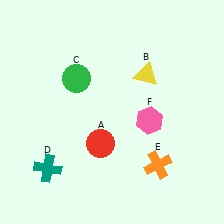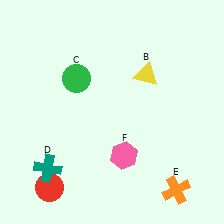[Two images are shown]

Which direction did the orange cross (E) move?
The orange cross (E) moved down.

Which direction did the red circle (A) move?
The red circle (A) moved left.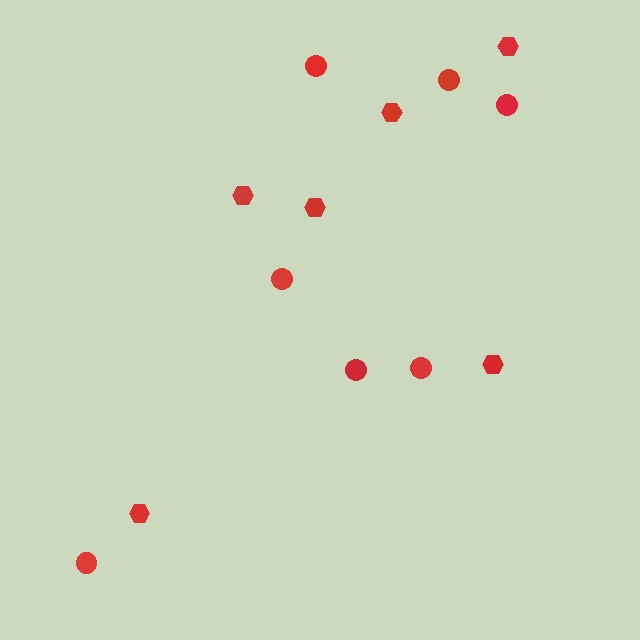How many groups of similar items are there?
There are 2 groups: one group of circles (7) and one group of hexagons (6).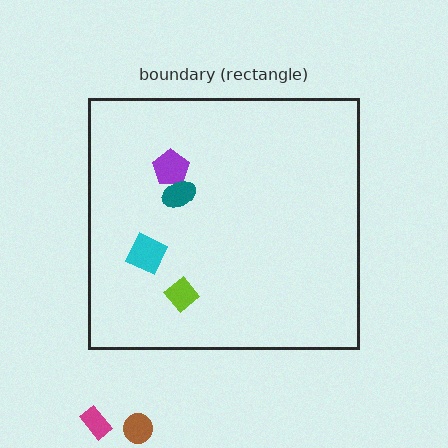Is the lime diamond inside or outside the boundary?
Inside.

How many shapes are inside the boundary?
4 inside, 2 outside.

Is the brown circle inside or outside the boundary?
Outside.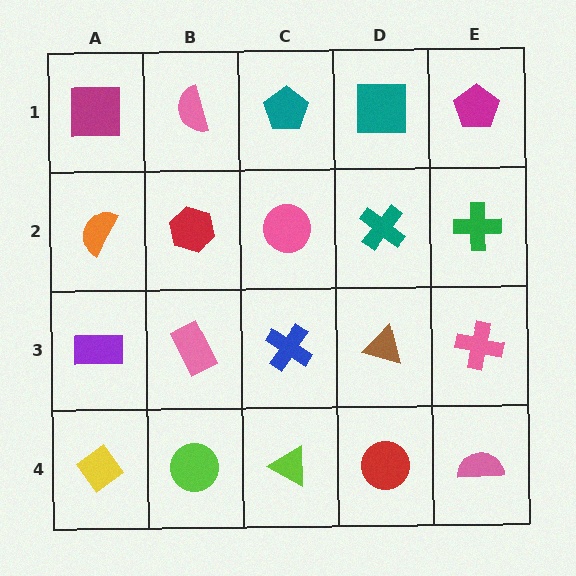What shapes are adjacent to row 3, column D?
A teal cross (row 2, column D), a red circle (row 4, column D), a blue cross (row 3, column C), a pink cross (row 3, column E).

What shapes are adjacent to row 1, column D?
A teal cross (row 2, column D), a teal pentagon (row 1, column C), a magenta pentagon (row 1, column E).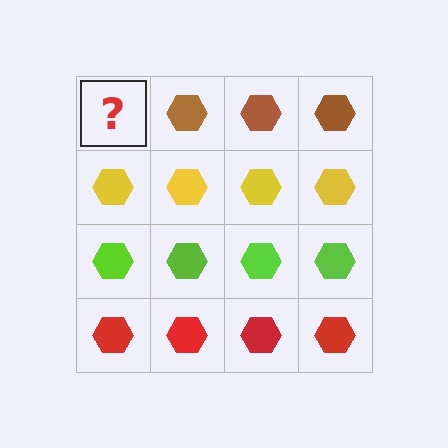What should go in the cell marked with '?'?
The missing cell should contain a brown hexagon.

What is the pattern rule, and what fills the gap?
The rule is that each row has a consistent color. The gap should be filled with a brown hexagon.